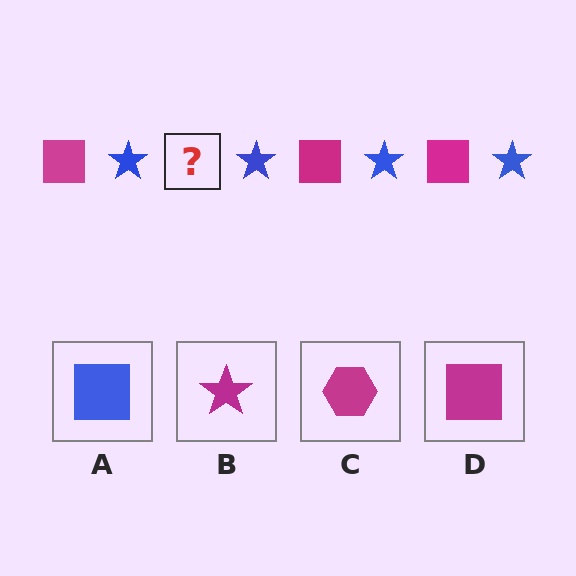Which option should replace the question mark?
Option D.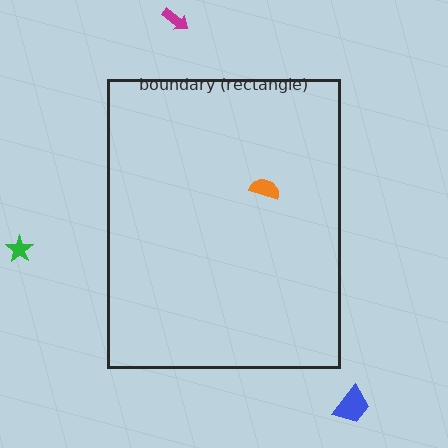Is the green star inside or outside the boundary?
Outside.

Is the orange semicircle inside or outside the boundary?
Inside.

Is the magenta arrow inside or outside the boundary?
Outside.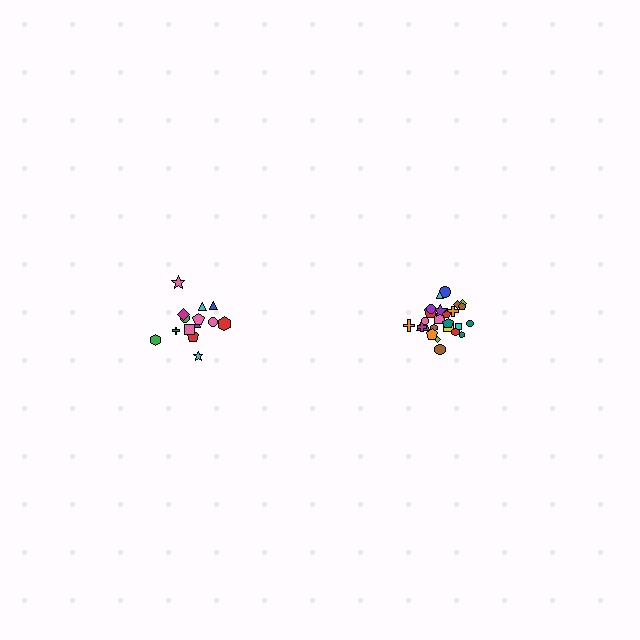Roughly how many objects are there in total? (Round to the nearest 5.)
Roughly 40 objects in total.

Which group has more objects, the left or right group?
The right group.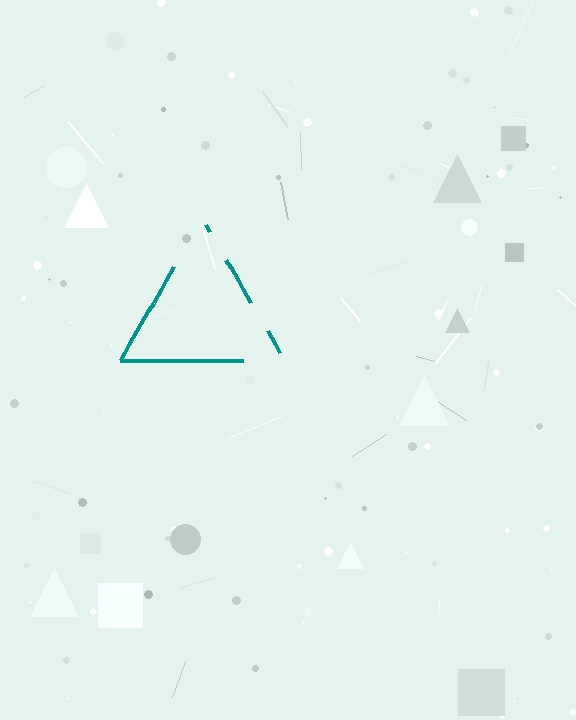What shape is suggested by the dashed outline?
The dashed outline suggests a triangle.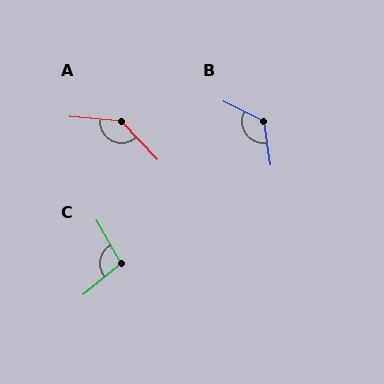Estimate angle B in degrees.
Approximately 125 degrees.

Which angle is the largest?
A, at approximately 138 degrees.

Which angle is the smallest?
C, at approximately 99 degrees.